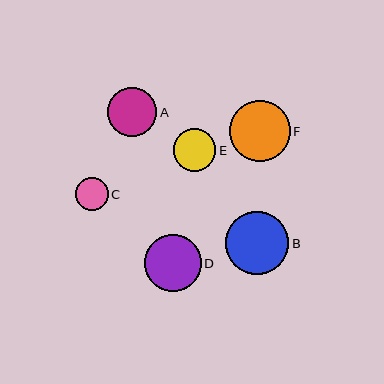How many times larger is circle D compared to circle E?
Circle D is approximately 1.3 times the size of circle E.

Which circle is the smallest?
Circle C is the smallest with a size of approximately 32 pixels.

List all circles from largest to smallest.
From largest to smallest: B, F, D, A, E, C.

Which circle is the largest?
Circle B is the largest with a size of approximately 63 pixels.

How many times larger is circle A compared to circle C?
Circle A is approximately 1.5 times the size of circle C.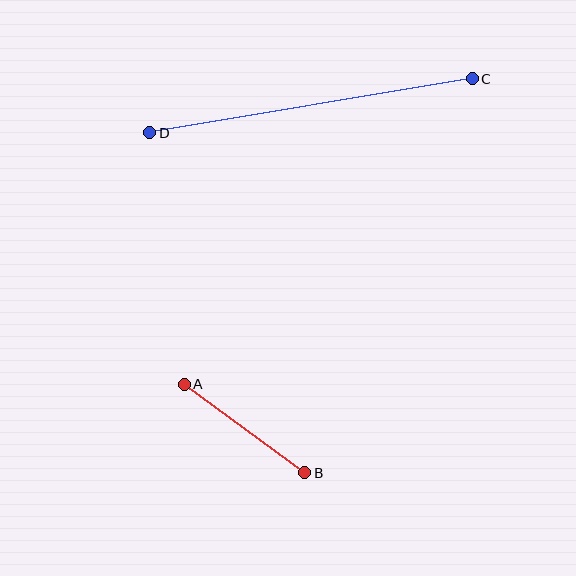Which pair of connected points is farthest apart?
Points C and D are farthest apart.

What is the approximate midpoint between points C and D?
The midpoint is at approximately (311, 106) pixels.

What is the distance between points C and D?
The distance is approximately 327 pixels.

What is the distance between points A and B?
The distance is approximately 149 pixels.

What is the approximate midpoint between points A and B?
The midpoint is at approximately (244, 428) pixels.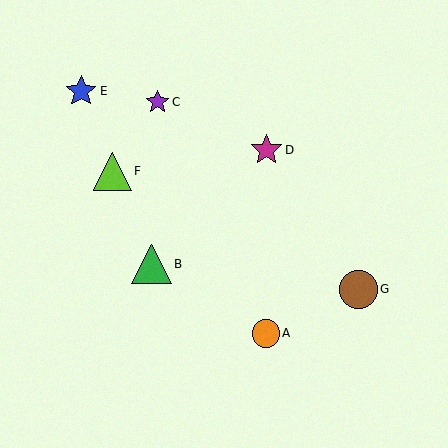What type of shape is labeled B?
Shape B is a green triangle.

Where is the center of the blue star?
The center of the blue star is at (81, 91).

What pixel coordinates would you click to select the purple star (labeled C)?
Click at (157, 102) to select the purple star C.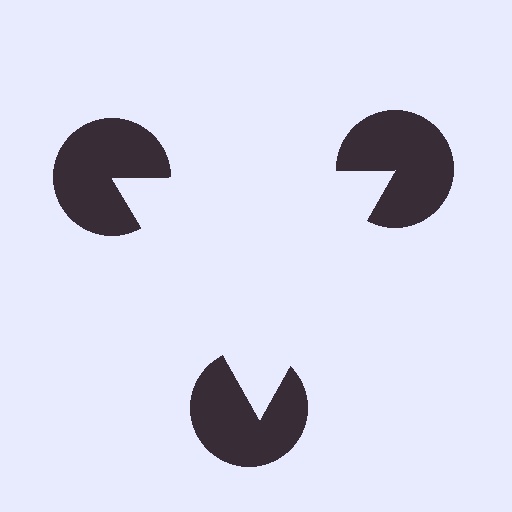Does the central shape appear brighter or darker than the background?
It typically appears slightly brighter than the background, even though no actual brightness change is drawn.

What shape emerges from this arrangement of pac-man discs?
An illusory triangle — its edges are inferred from the aligned wedge cuts in the pac-man discs, not physically drawn.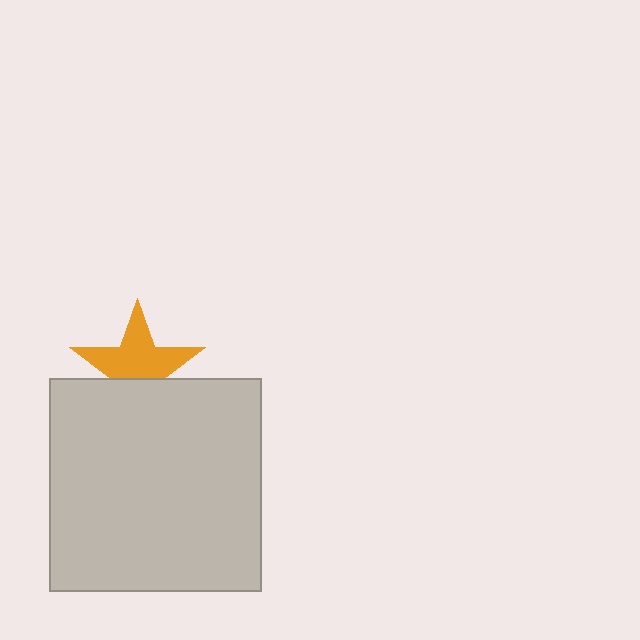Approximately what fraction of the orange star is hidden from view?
Roughly 38% of the orange star is hidden behind the light gray square.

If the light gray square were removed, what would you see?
You would see the complete orange star.